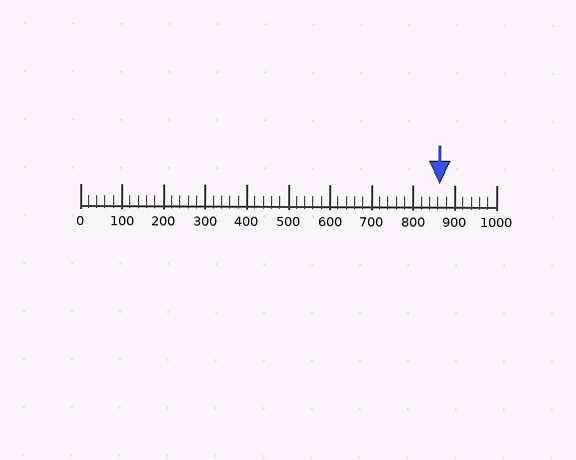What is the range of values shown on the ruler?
The ruler shows values from 0 to 1000.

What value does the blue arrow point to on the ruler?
The blue arrow points to approximately 864.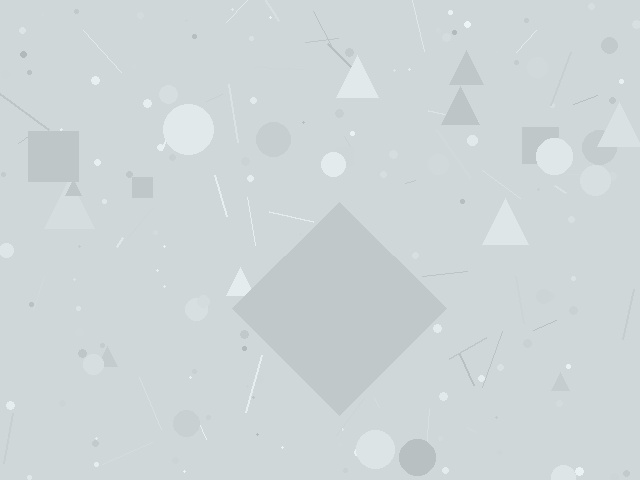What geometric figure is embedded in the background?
A diamond is embedded in the background.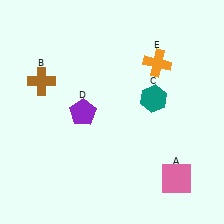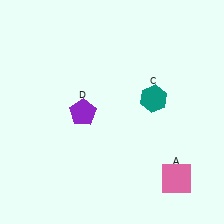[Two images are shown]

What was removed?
The orange cross (E), the brown cross (B) were removed in Image 2.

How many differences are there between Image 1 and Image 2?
There are 2 differences between the two images.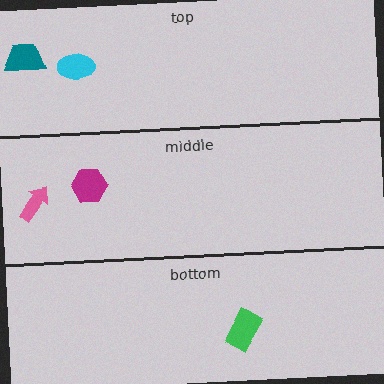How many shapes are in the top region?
2.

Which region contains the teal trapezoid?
The top region.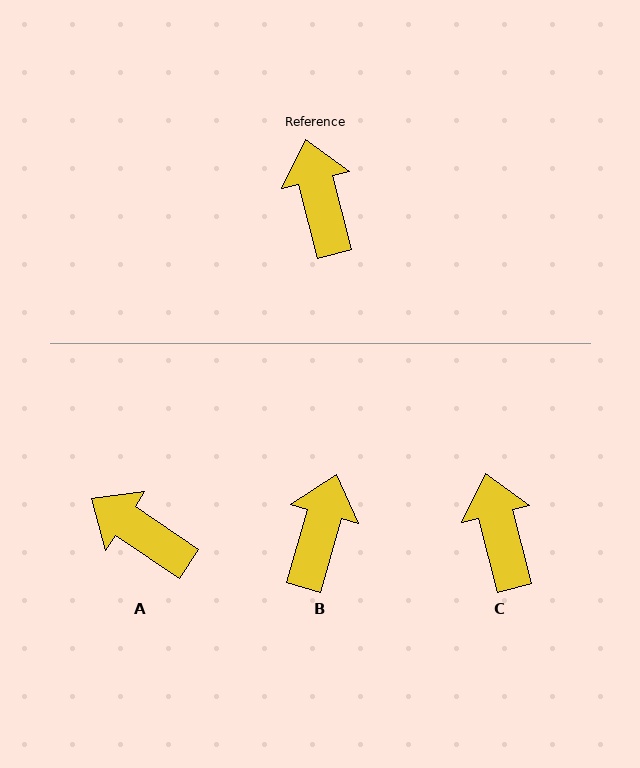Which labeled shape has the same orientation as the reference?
C.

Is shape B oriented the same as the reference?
No, it is off by about 31 degrees.